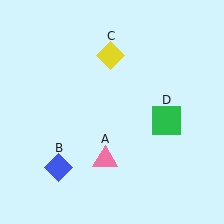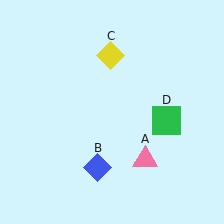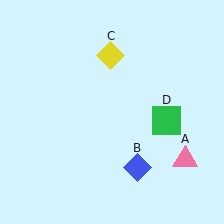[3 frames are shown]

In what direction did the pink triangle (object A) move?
The pink triangle (object A) moved right.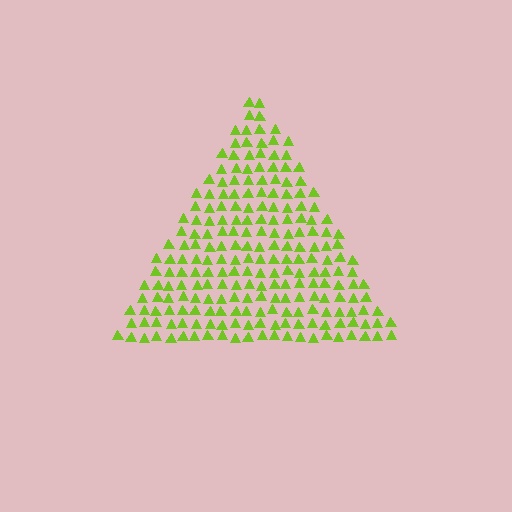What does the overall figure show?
The overall figure shows a triangle.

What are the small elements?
The small elements are triangles.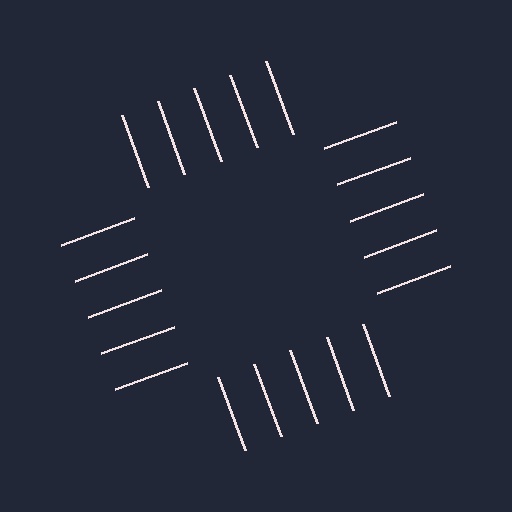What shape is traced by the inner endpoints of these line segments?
An illusory square — the line segments terminate on its edges but no continuous stroke is drawn.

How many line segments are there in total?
20 — 5 along each of the 4 edges.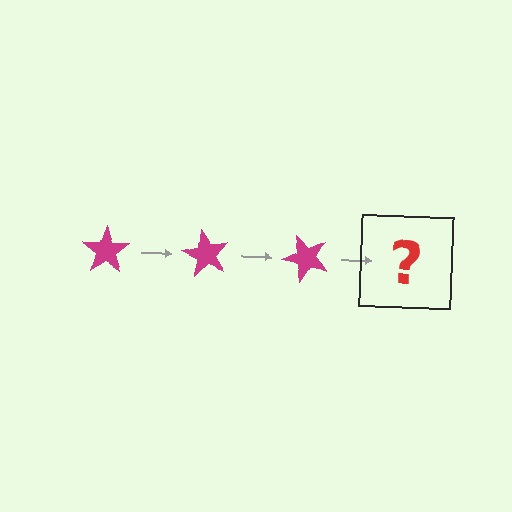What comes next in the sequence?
The next element should be a magenta star rotated 180 degrees.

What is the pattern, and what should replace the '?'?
The pattern is that the star rotates 60 degrees each step. The '?' should be a magenta star rotated 180 degrees.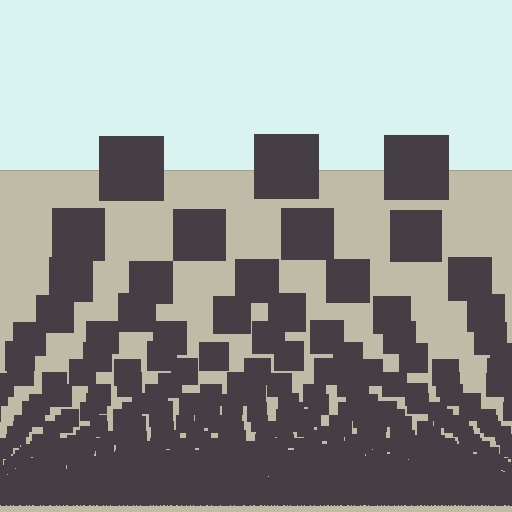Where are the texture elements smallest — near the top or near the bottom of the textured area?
Near the bottom.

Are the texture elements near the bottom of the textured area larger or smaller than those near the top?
Smaller. The gradient is inverted — elements near the bottom are smaller and denser.